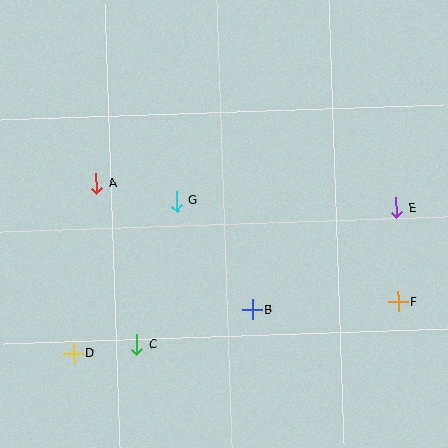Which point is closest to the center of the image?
Point G at (176, 201) is closest to the center.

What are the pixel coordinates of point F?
Point F is at (398, 302).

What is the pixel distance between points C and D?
The distance between C and D is 64 pixels.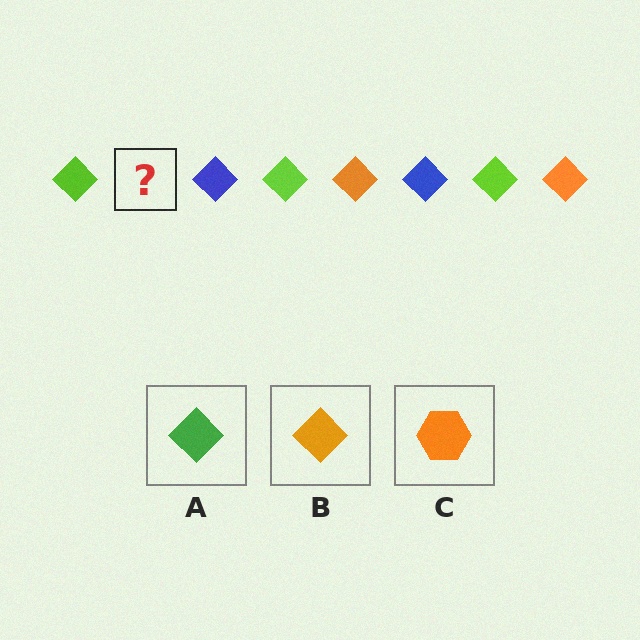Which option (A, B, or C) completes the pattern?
B.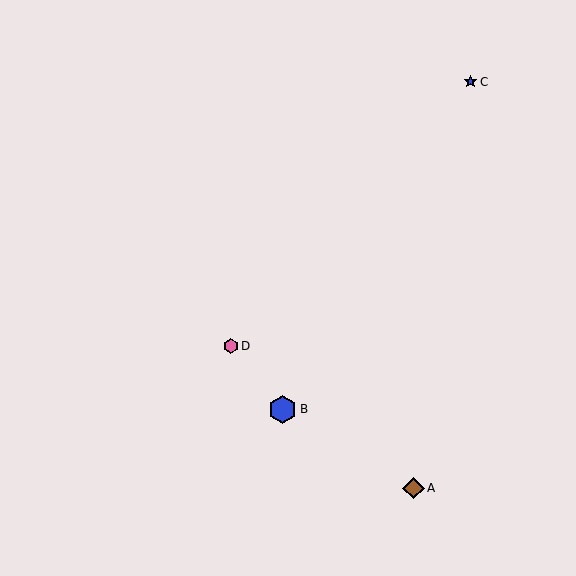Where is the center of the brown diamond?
The center of the brown diamond is at (413, 488).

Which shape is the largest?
The blue hexagon (labeled B) is the largest.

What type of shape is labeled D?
Shape D is a pink hexagon.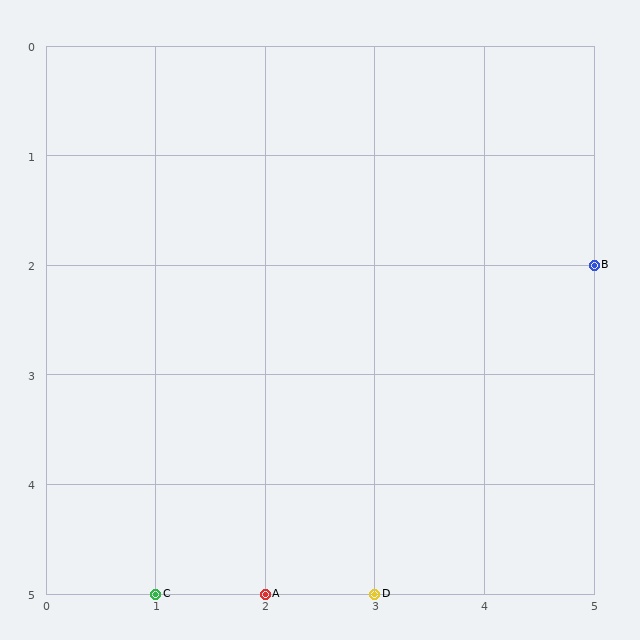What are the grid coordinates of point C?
Point C is at grid coordinates (1, 5).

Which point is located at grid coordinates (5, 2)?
Point B is at (5, 2).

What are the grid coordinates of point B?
Point B is at grid coordinates (5, 2).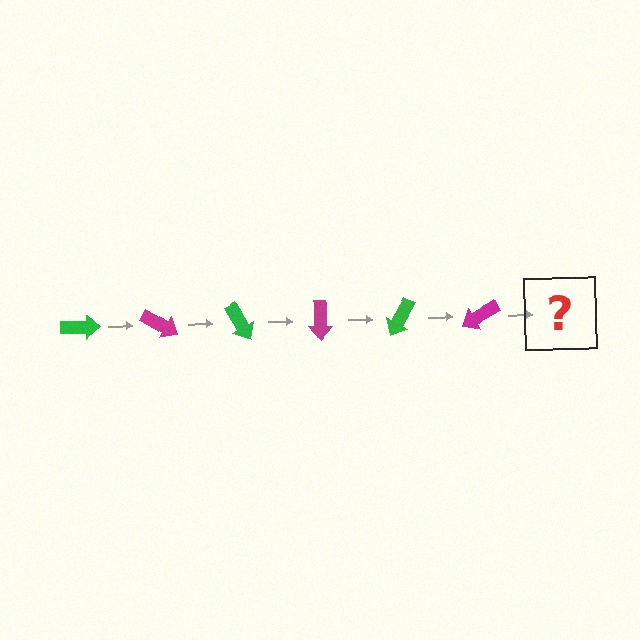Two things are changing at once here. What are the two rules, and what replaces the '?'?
The two rules are that it rotates 30 degrees each step and the color cycles through green and magenta. The '?' should be a green arrow, rotated 180 degrees from the start.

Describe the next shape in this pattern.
It should be a green arrow, rotated 180 degrees from the start.